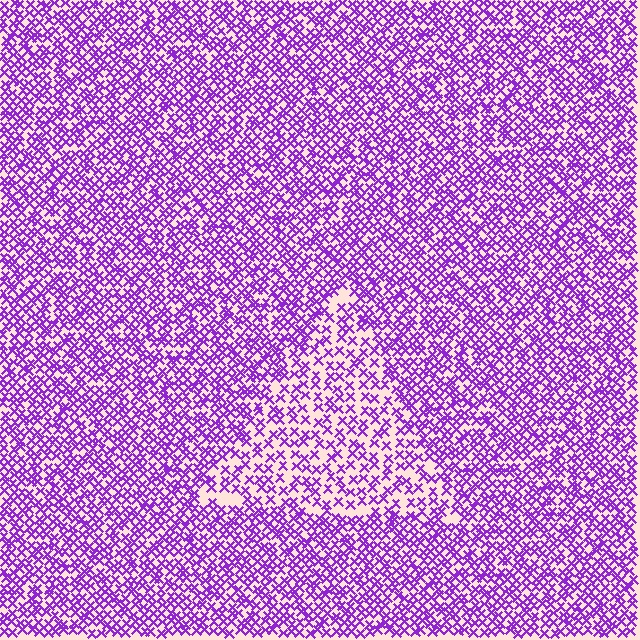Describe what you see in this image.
The image contains small purple elements arranged at two different densities. A triangle-shaped region is visible where the elements are less densely packed than the surrounding area.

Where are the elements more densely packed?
The elements are more densely packed outside the triangle boundary.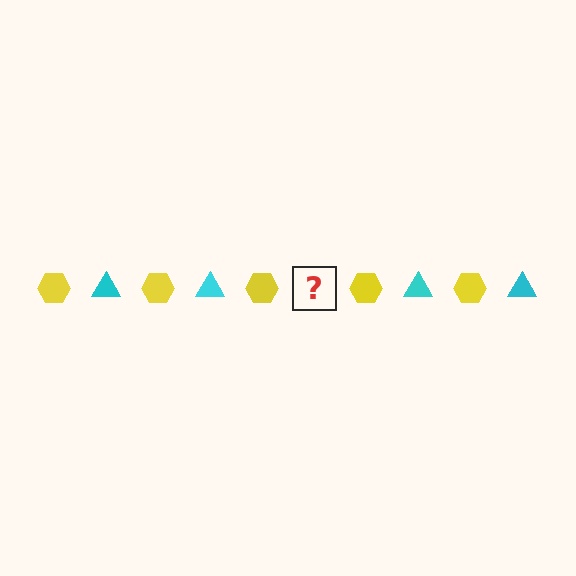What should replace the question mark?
The question mark should be replaced with a cyan triangle.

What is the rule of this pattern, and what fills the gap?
The rule is that the pattern alternates between yellow hexagon and cyan triangle. The gap should be filled with a cyan triangle.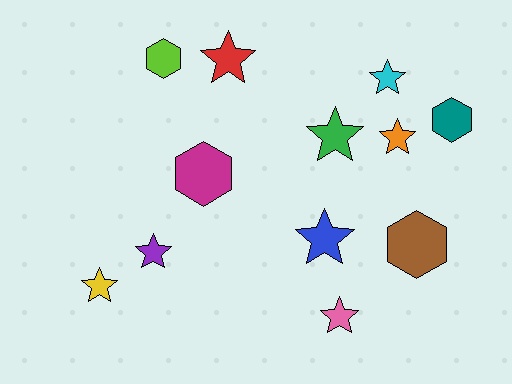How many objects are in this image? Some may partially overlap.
There are 12 objects.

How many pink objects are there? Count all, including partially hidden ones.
There is 1 pink object.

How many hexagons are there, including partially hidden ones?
There are 4 hexagons.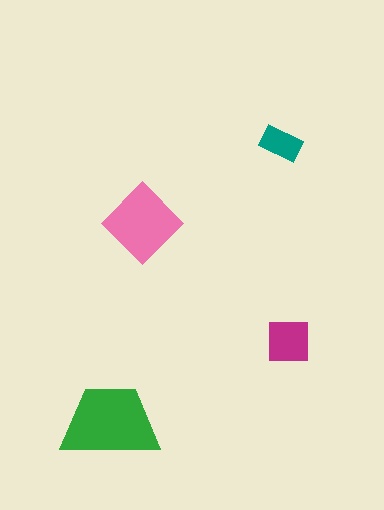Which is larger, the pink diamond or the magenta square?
The pink diamond.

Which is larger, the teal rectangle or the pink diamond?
The pink diamond.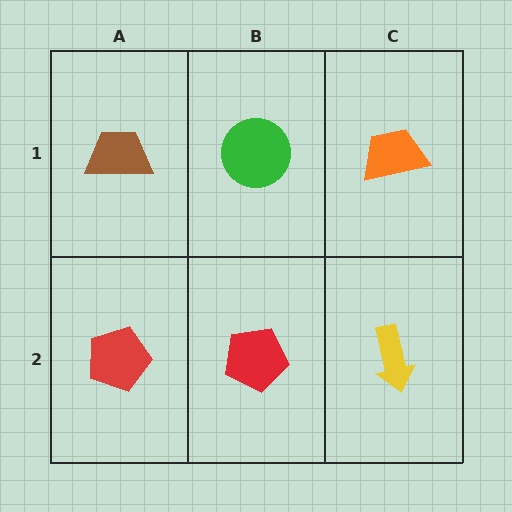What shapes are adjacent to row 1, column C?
A yellow arrow (row 2, column C), a green circle (row 1, column B).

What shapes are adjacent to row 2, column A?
A brown trapezoid (row 1, column A), a red pentagon (row 2, column B).